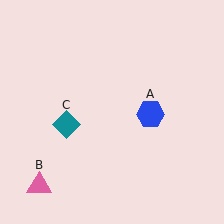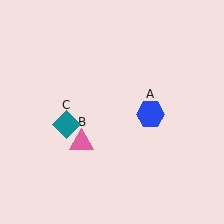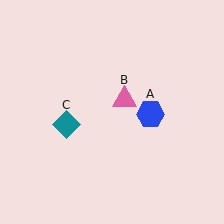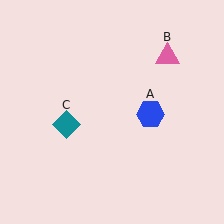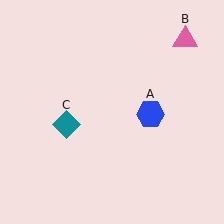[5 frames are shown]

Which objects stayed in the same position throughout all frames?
Blue hexagon (object A) and teal diamond (object C) remained stationary.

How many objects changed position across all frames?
1 object changed position: pink triangle (object B).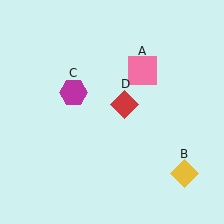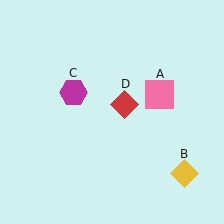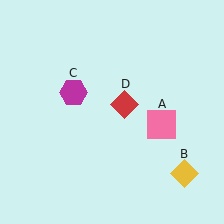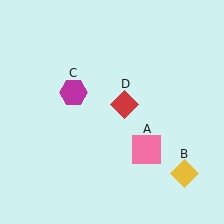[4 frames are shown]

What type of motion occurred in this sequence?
The pink square (object A) rotated clockwise around the center of the scene.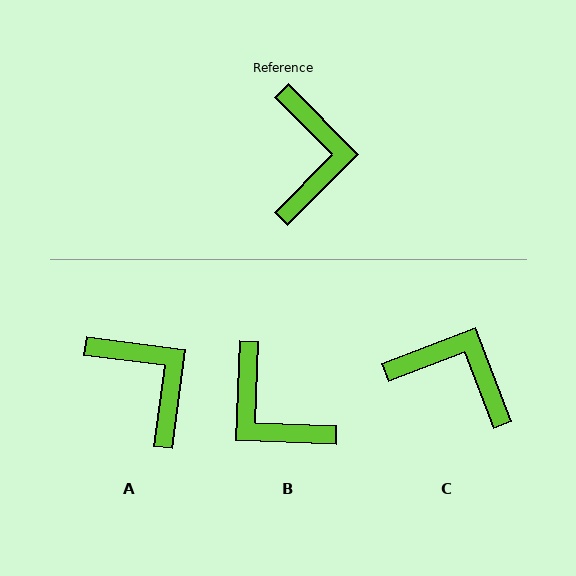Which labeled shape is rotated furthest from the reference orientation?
B, about 137 degrees away.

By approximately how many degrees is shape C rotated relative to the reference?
Approximately 66 degrees counter-clockwise.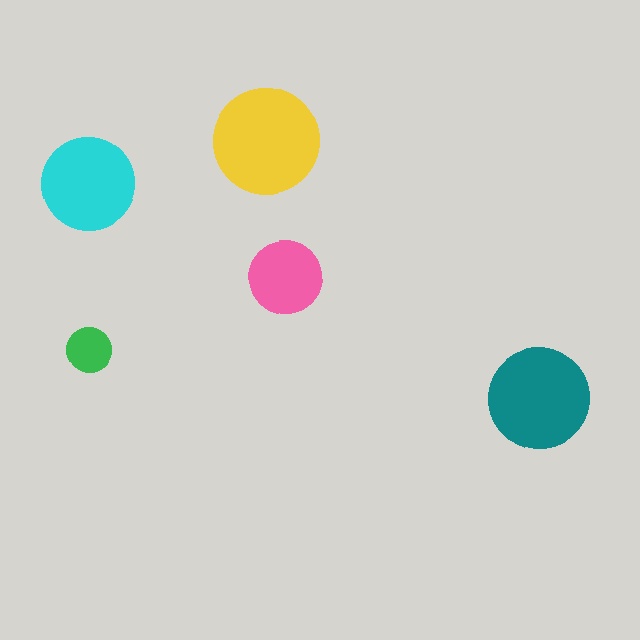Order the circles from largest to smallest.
the yellow one, the teal one, the cyan one, the pink one, the green one.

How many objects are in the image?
There are 5 objects in the image.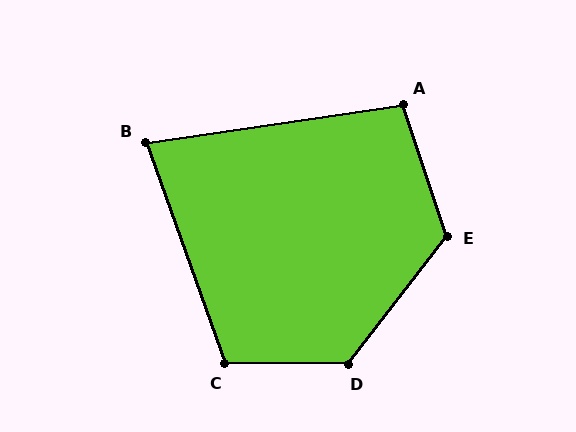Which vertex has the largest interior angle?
D, at approximately 127 degrees.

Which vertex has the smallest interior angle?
B, at approximately 79 degrees.